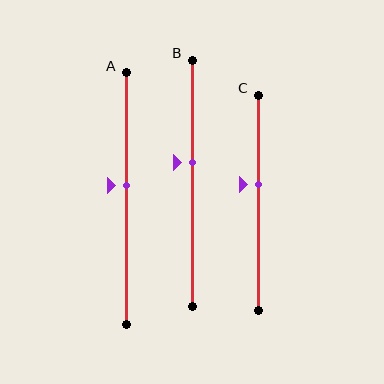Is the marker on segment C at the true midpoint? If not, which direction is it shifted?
No, the marker on segment C is shifted upward by about 9% of the segment length.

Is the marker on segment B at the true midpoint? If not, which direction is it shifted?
No, the marker on segment B is shifted upward by about 8% of the segment length.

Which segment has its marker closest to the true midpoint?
Segment A has its marker closest to the true midpoint.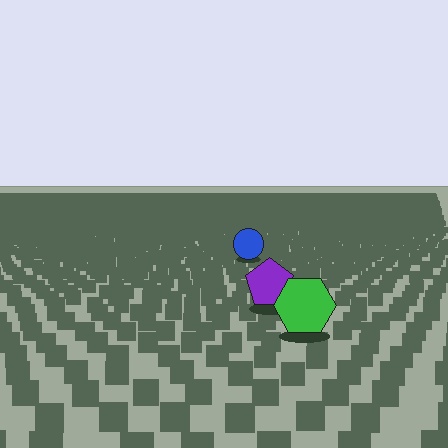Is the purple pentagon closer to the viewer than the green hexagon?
No. The green hexagon is closer — you can tell from the texture gradient: the ground texture is coarser near it.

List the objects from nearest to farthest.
From nearest to farthest: the green hexagon, the purple pentagon, the blue circle.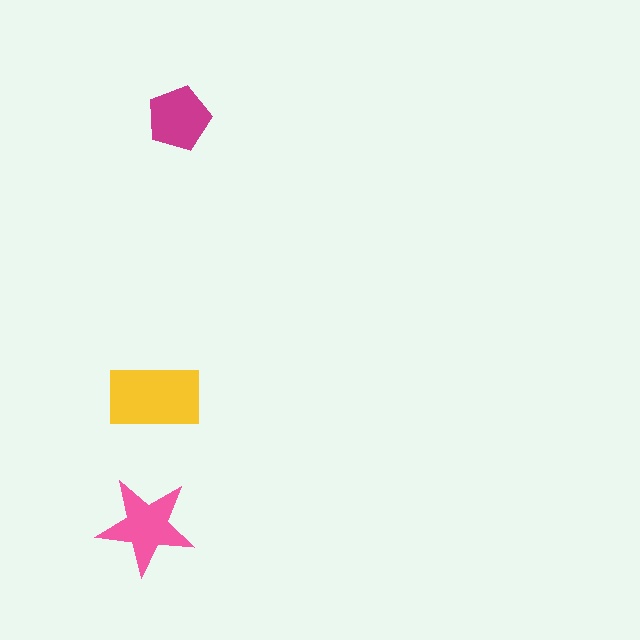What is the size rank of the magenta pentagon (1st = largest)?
3rd.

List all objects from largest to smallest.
The yellow rectangle, the pink star, the magenta pentagon.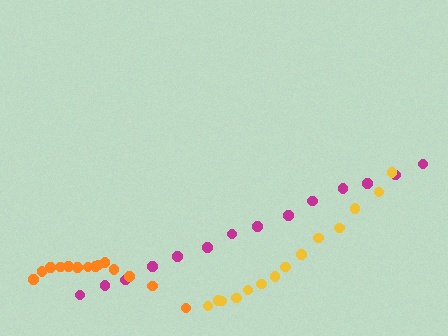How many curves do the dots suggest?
There are 3 distinct paths.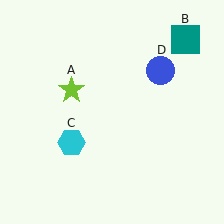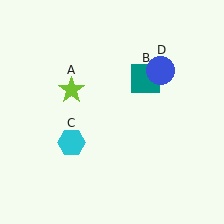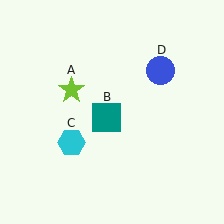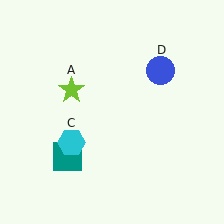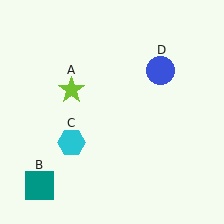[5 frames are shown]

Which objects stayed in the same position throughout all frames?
Lime star (object A) and cyan hexagon (object C) and blue circle (object D) remained stationary.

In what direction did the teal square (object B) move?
The teal square (object B) moved down and to the left.